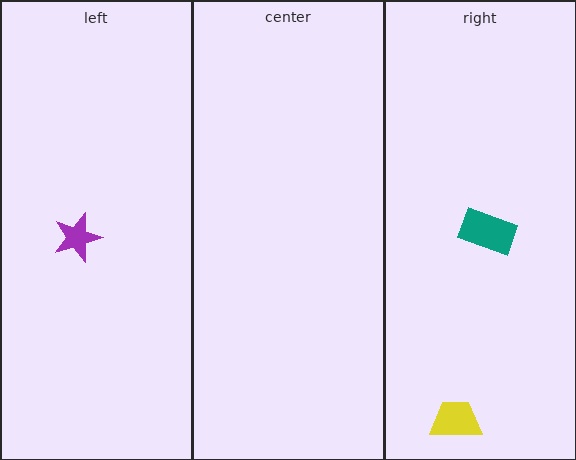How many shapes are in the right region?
2.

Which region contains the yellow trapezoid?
The right region.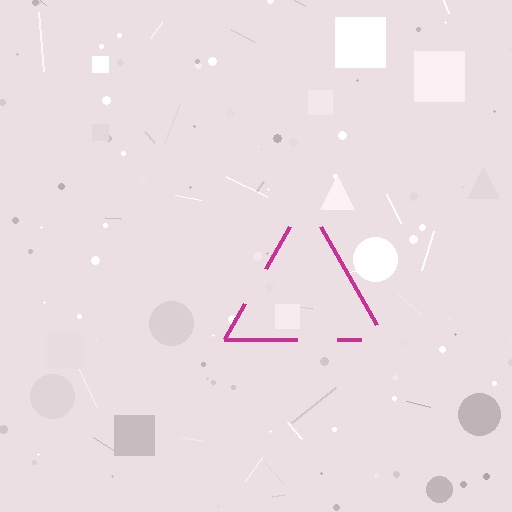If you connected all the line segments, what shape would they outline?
They would outline a triangle.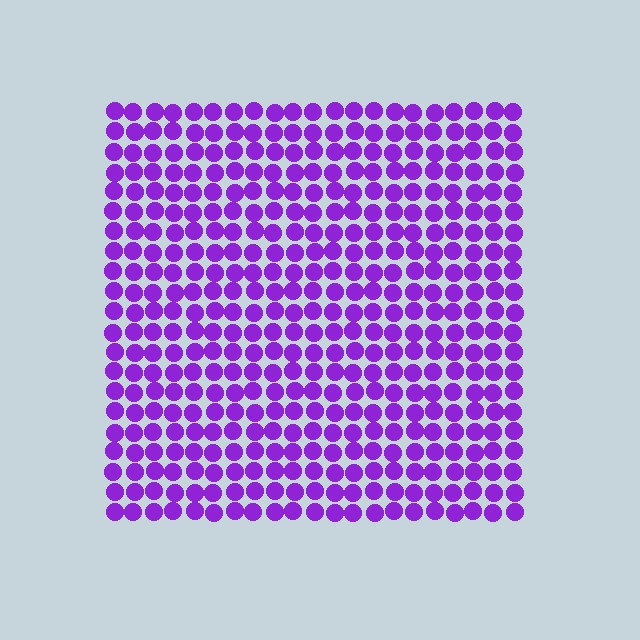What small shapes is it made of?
It is made of small circles.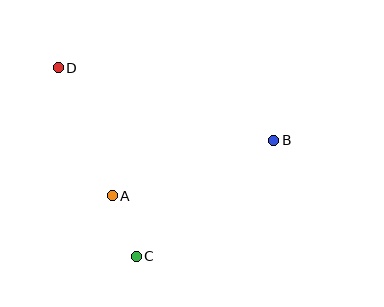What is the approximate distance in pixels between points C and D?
The distance between C and D is approximately 204 pixels.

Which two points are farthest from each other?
Points B and D are farthest from each other.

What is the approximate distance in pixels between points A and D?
The distance between A and D is approximately 138 pixels.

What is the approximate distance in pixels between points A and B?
The distance between A and B is approximately 171 pixels.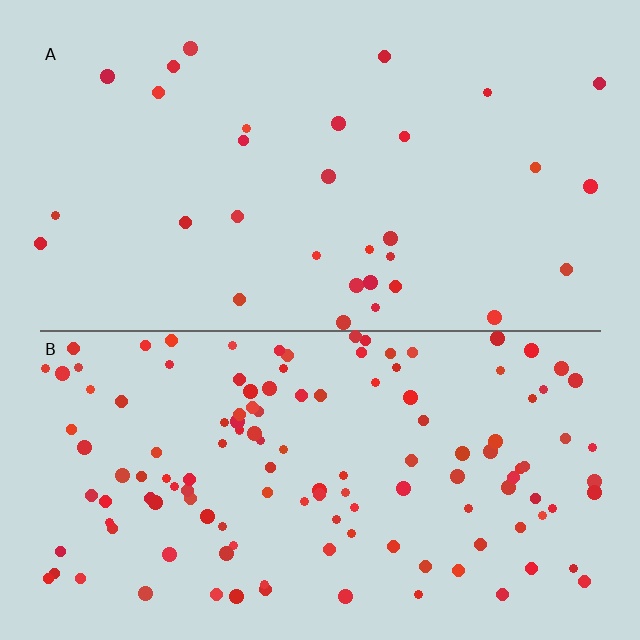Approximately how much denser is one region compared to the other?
Approximately 4.2× — region B over region A.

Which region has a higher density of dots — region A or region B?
B (the bottom).